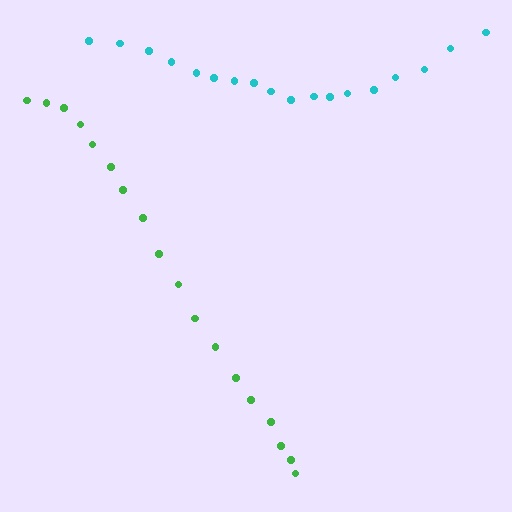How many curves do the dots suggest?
There are 2 distinct paths.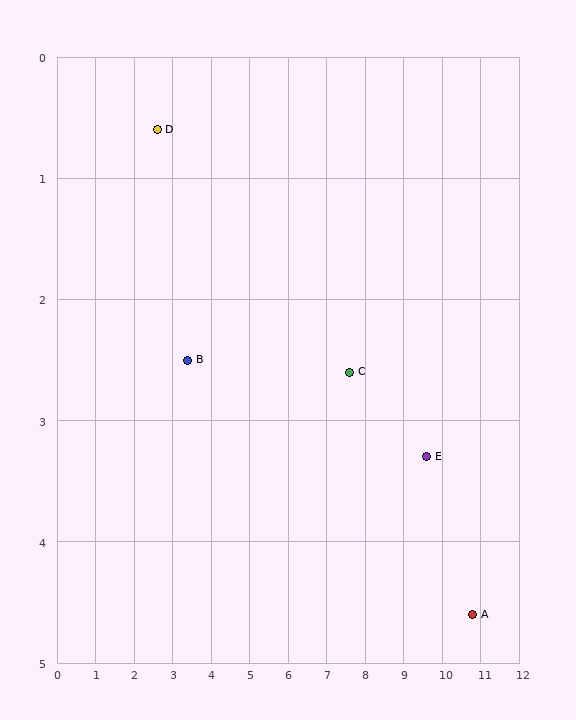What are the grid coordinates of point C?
Point C is at approximately (7.6, 2.6).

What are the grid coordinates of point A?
Point A is at approximately (10.8, 4.6).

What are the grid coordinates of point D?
Point D is at approximately (2.6, 0.6).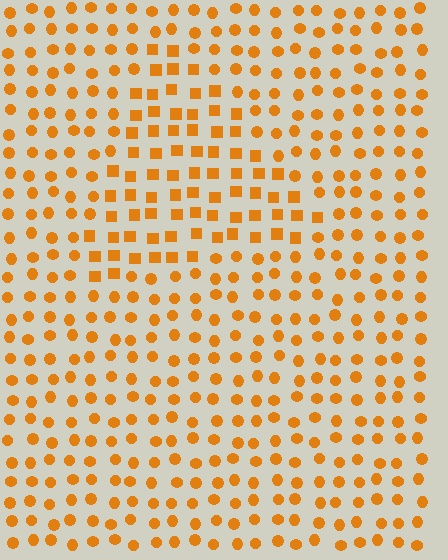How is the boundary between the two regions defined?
The boundary is defined by a change in element shape: squares inside vs. circles outside. All elements share the same color and spacing.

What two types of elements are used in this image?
The image uses squares inside the triangle region and circles outside it.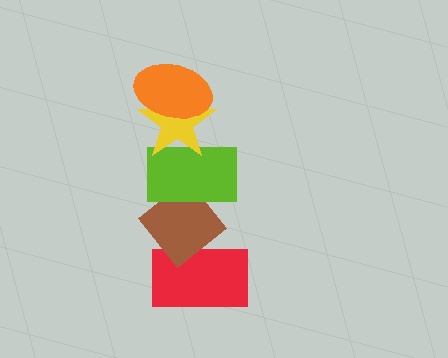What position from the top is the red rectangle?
The red rectangle is 5th from the top.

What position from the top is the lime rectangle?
The lime rectangle is 3rd from the top.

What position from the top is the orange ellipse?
The orange ellipse is 1st from the top.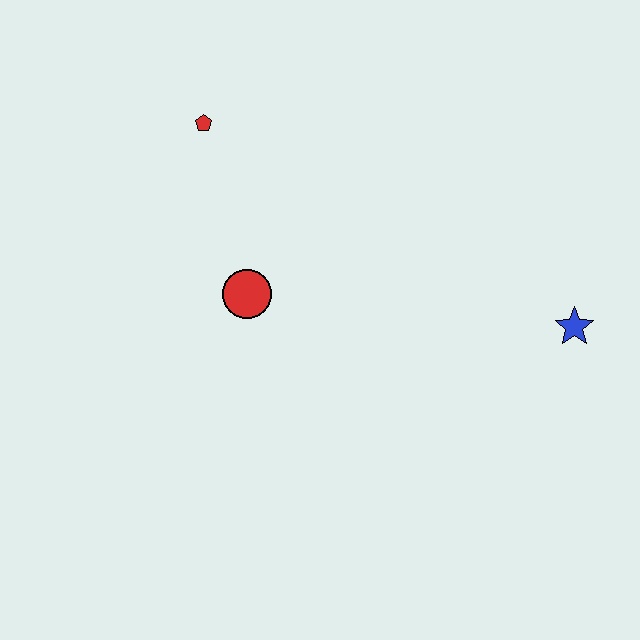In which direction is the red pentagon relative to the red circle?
The red pentagon is above the red circle.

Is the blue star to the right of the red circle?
Yes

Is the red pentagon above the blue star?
Yes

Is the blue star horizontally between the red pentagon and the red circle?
No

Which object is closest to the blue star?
The red circle is closest to the blue star.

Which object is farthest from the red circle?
The blue star is farthest from the red circle.